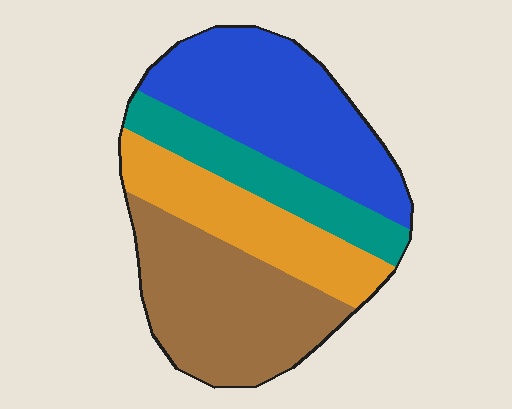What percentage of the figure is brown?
Brown takes up about one third (1/3) of the figure.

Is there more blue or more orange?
Blue.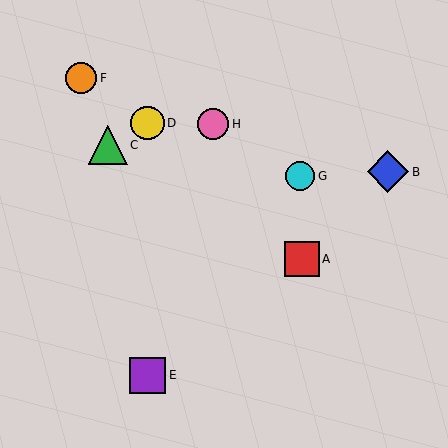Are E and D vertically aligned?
Yes, both are at x≈148.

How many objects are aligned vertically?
2 objects (D, E) are aligned vertically.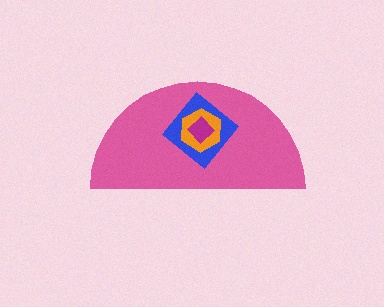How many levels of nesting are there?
4.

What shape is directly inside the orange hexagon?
The magenta diamond.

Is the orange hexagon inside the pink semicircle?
Yes.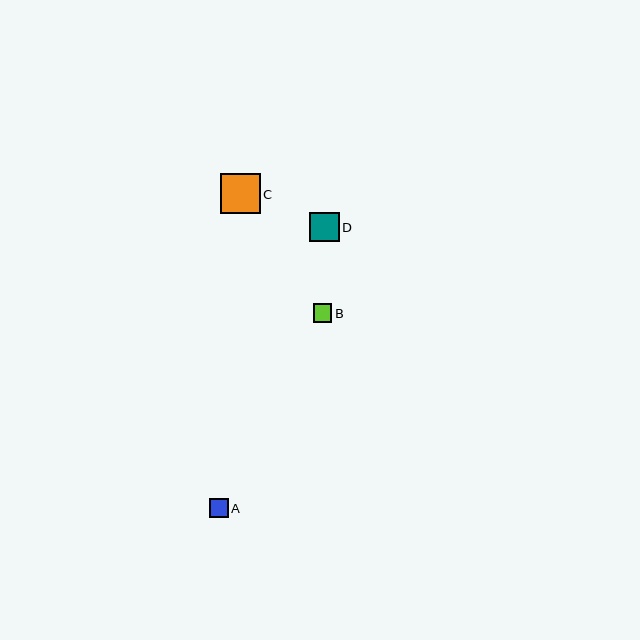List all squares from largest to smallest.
From largest to smallest: C, D, A, B.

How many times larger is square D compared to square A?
Square D is approximately 1.5 times the size of square A.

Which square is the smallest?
Square B is the smallest with a size of approximately 19 pixels.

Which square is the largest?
Square C is the largest with a size of approximately 40 pixels.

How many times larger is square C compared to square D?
Square C is approximately 1.4 times the size of square D.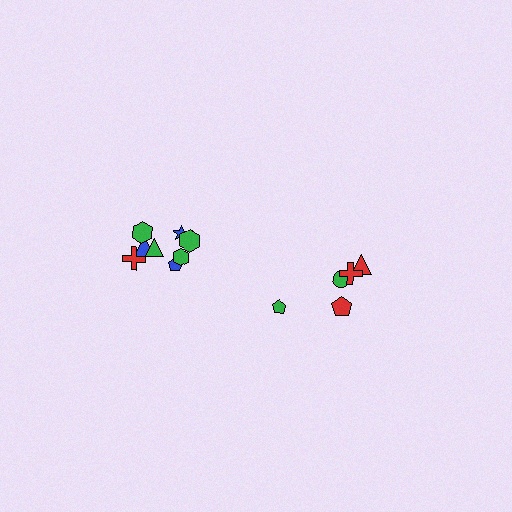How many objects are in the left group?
There are 8 objects.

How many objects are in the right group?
There are 5 objects.